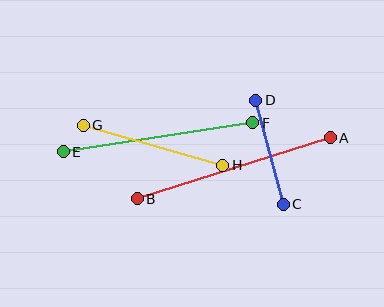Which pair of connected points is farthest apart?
Points A and B are farthest apart.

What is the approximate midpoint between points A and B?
The midpoint is at approximately (234, 168) pixels.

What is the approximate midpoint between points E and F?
The midpoint is at approximately (158, 137) pixels.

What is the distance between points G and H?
The distance is approximately 145 pixels.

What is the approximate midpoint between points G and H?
The midpoint is at approximately (153, 145) pixels.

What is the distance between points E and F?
The distance is approximately 192 pixels.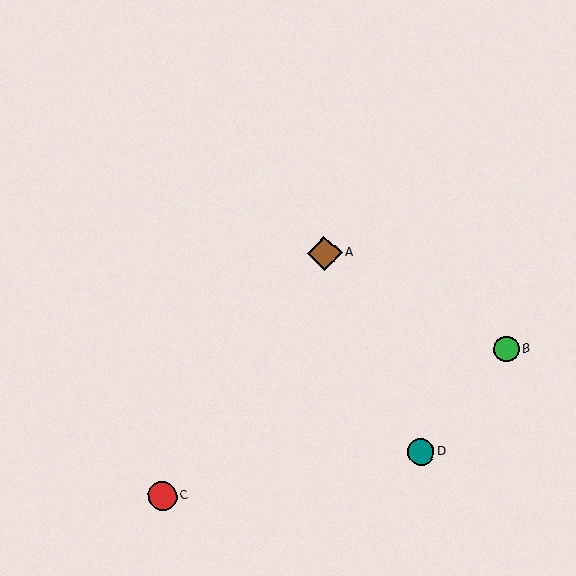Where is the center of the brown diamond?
The center of the brown diamond is at (325, 253).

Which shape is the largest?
The brown diamond (labeled A) is the largest.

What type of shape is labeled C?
Shape C is a red circle.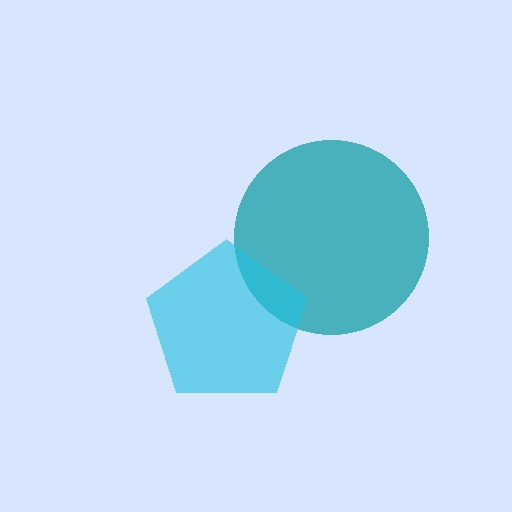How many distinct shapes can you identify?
There are 2 distinct shapes: a teal circle, a cyan pentagon.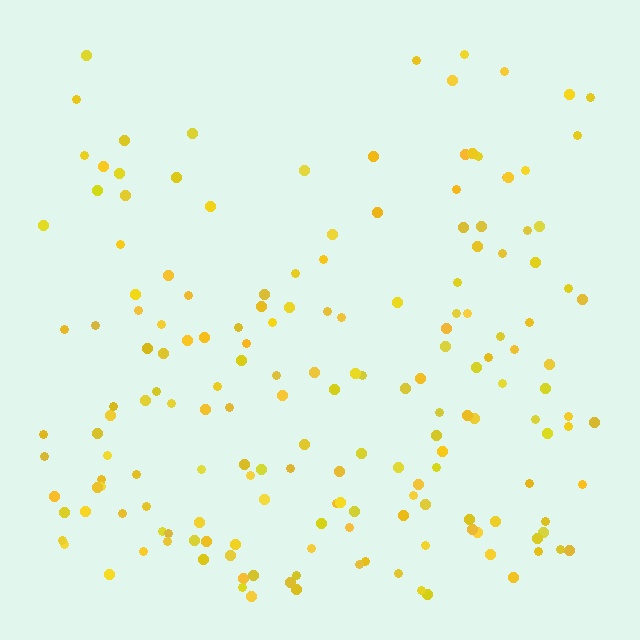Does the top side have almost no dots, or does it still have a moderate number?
Still a moderate number, just noticeably fewer than the bottom.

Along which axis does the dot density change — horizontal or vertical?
Vertical.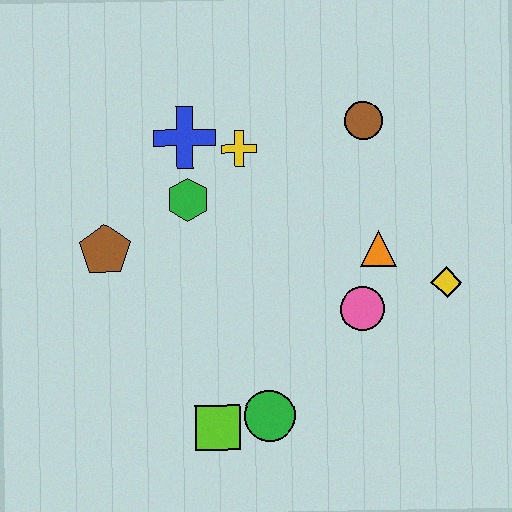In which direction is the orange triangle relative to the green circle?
The orange triangle is above the green circle.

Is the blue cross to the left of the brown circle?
Yes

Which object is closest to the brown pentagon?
The green hexagon is closest to the brown pentagon.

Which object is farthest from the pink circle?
The brown pentagon is farthest from the pink circle.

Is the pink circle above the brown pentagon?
No